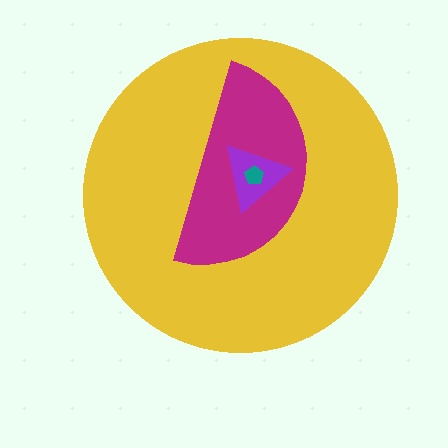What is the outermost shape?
The yellow circle.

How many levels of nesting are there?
4.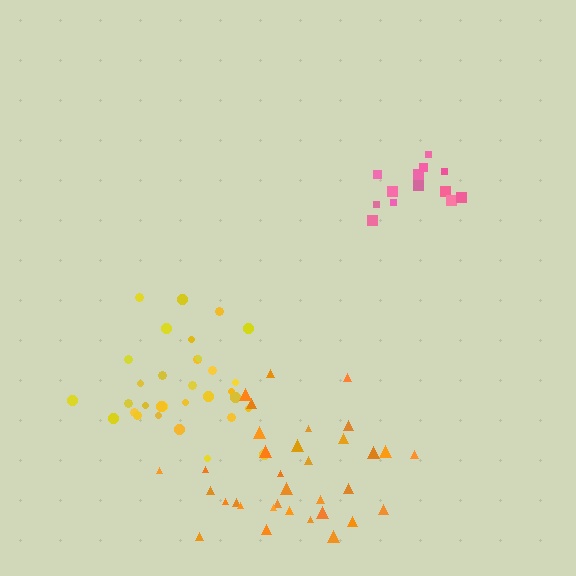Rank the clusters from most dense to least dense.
yellow, pink, orange.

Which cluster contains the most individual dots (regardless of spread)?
Orange (34).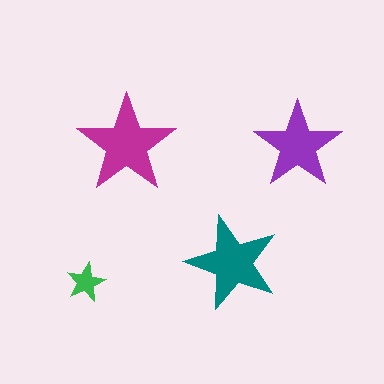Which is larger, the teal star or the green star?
The teal one.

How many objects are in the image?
There are 4 objects in the image.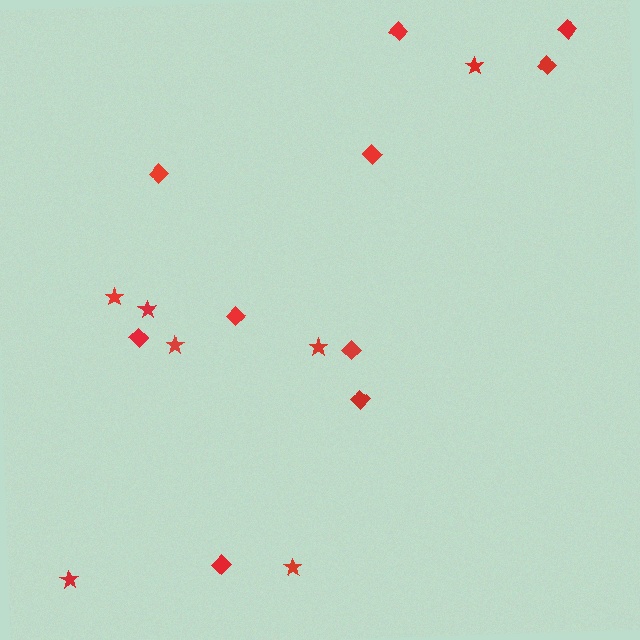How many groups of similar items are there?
There are 2 groups: one group of diamonds (10) and one group of stars (7).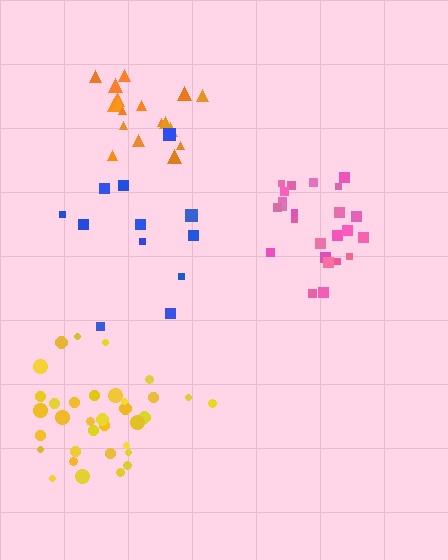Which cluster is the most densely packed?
Pink.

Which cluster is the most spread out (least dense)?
Blue.